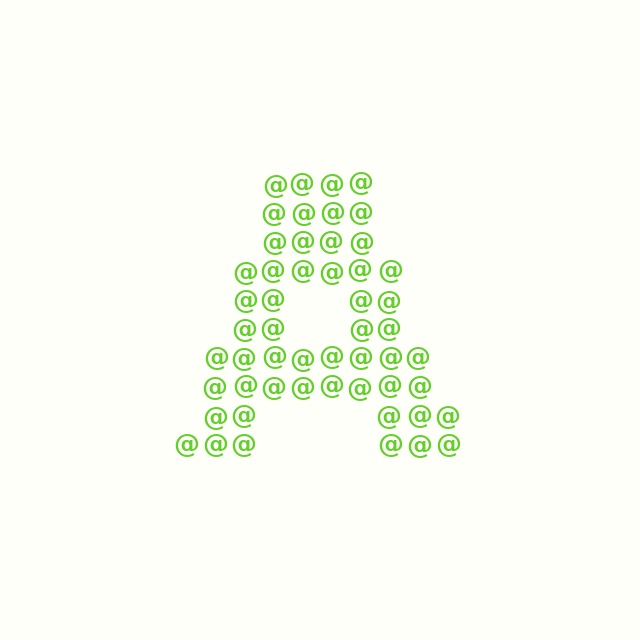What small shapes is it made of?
It is made of small at signs.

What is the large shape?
The large shape is the letter A.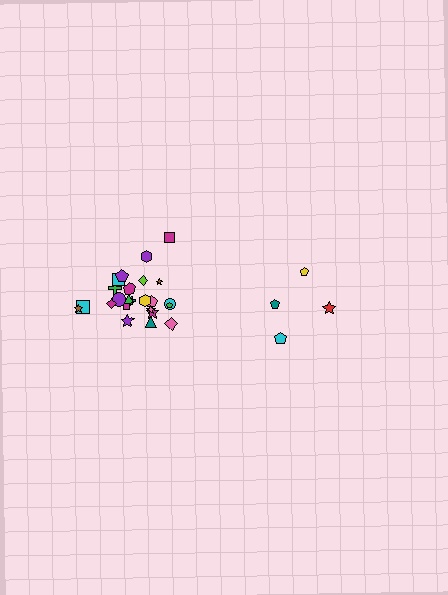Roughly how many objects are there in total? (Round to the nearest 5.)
Roughly 30 objects in total.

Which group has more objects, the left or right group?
The left group.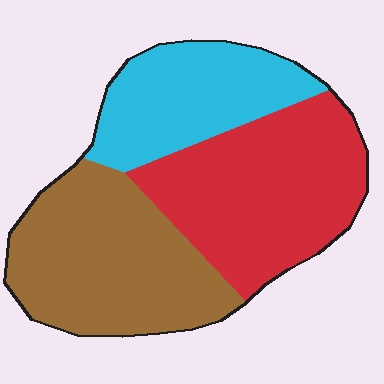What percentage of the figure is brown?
Brown covers 37% of the figure.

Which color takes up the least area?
Cyan, at roughly 25%.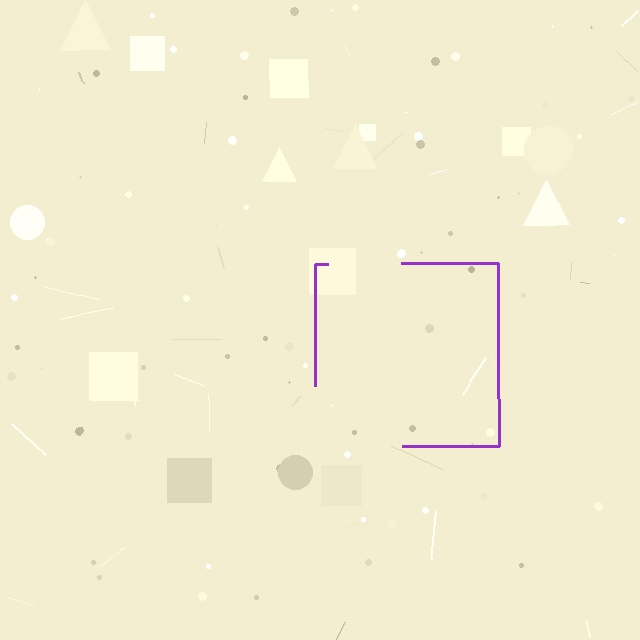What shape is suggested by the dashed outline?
The dashed outline suggests a square.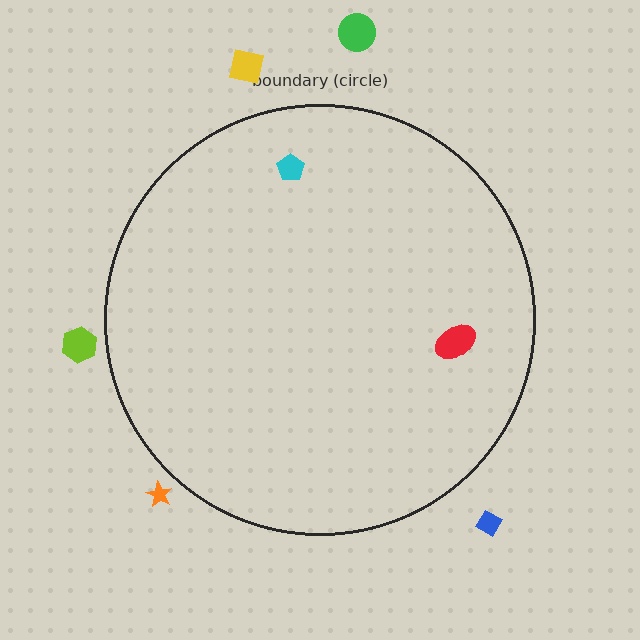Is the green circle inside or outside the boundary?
Outside.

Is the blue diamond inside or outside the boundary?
Outside.